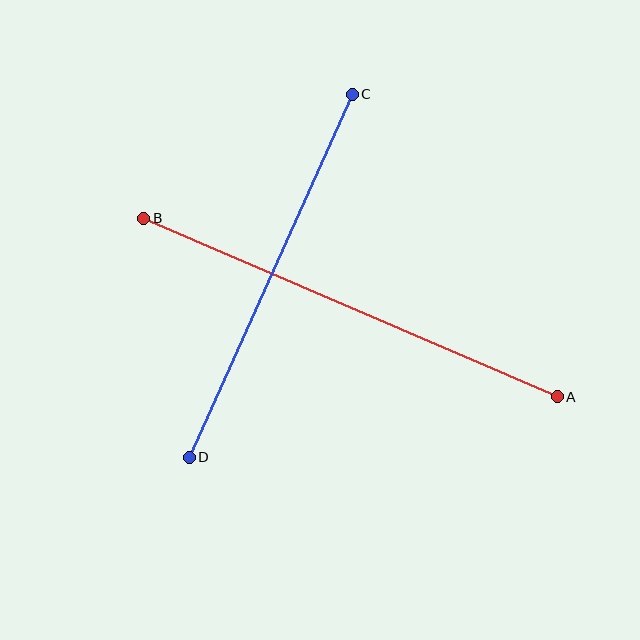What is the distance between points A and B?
The distance is approximately 450 pixels.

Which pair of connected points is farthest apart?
Points A and B are farthest apart.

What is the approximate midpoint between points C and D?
The midpoint is at approximately (271, 276) pixels.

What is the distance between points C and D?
The distance is approximately 398 pixels.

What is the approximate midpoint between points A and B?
The midpoint is at approximately (350, 308) pixels.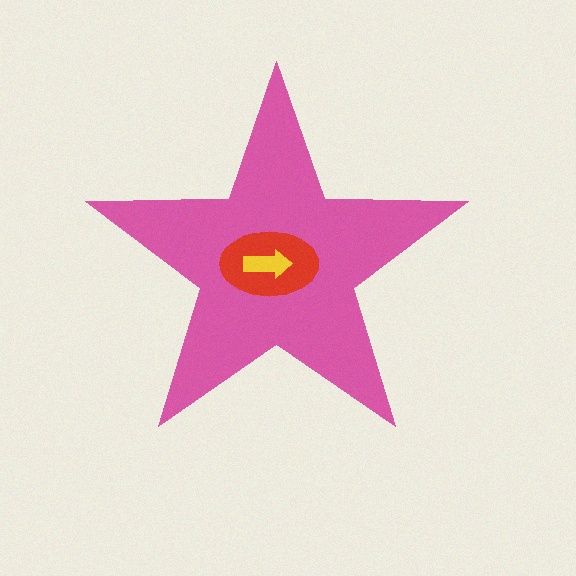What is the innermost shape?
The yellow arrow.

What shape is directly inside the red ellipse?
The yellow arrow.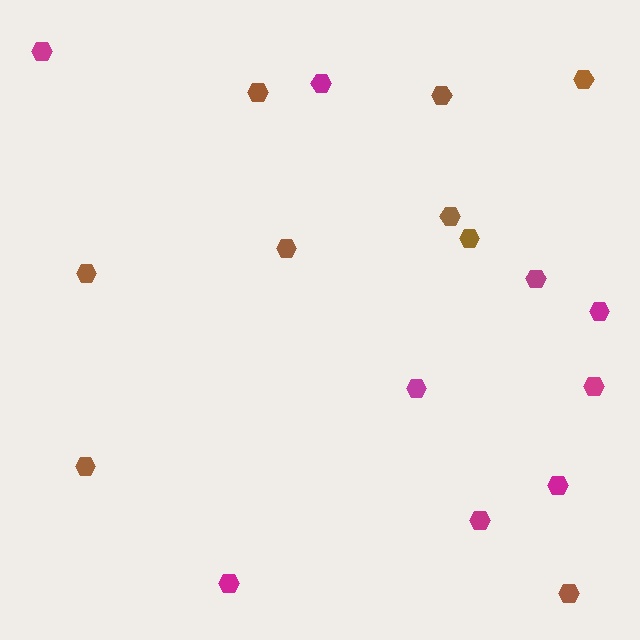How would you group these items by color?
There are 2 groups: one group of brown hexagons (9) and one group of magenta hexagons (9).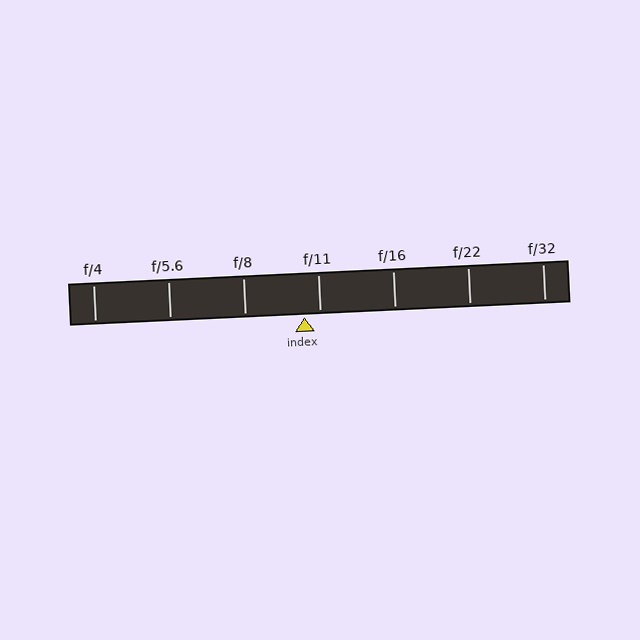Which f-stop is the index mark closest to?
The index mark is closest to f/11.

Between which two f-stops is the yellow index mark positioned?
The index mark is between f/8 and f/11.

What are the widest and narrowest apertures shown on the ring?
The widest aperture shown is f/4 and the narrowest is f/32.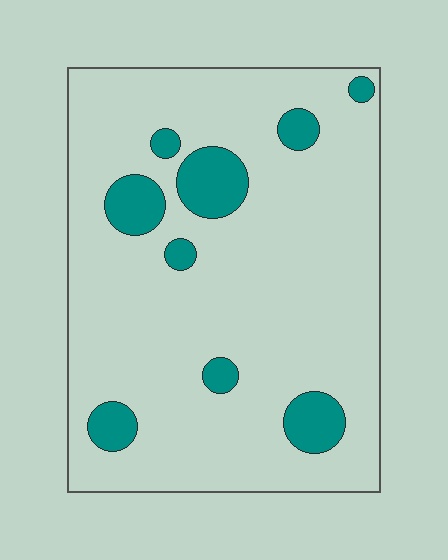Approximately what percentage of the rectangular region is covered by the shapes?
Approximately 15%.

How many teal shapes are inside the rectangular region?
9.